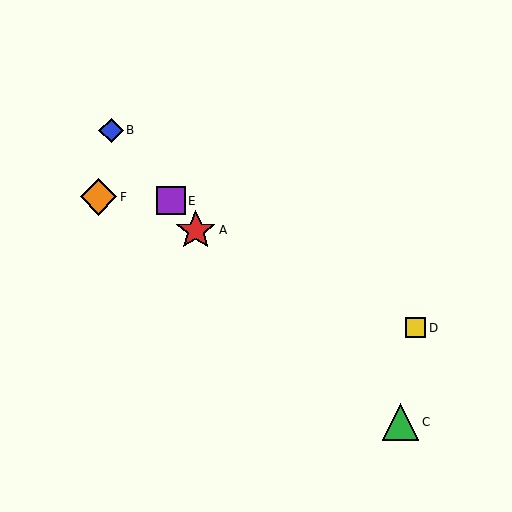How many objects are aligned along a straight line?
3 objects (A, B, E) are aligned along a straight line.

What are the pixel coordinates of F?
Object F is at (99, 197).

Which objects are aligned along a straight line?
Objects A, B, E are aligned along a straight line.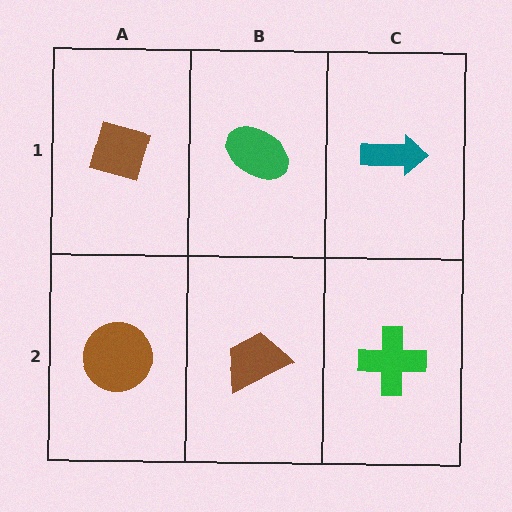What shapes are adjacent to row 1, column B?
A brown trapezoid (row 2, column B), a brown diamond (row 1, column A), a teal arrow (row 1, column C).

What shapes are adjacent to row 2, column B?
A green ellipse (row 1, column B), a brown circle (row 2, column A), a green cross (row 2, column C).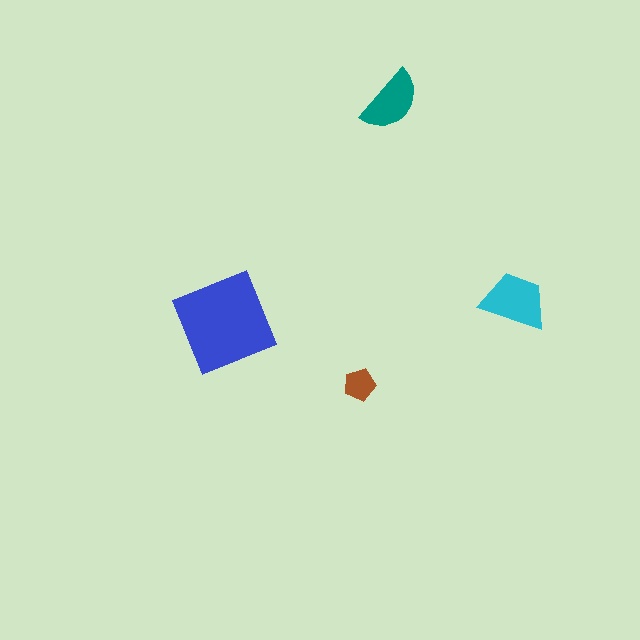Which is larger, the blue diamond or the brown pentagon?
The blue diamond.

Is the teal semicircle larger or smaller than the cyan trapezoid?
Smaller.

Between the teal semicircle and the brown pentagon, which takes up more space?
The teal semicircle.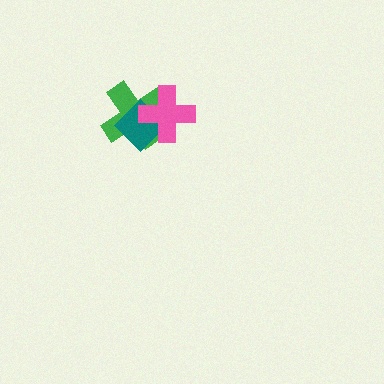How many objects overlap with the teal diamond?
2 objects overlap with the teal diamond.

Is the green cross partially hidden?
Yes, it is partially covered by another shape.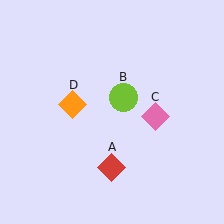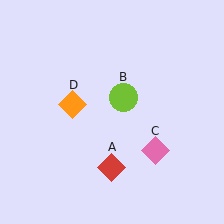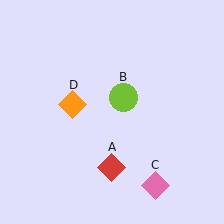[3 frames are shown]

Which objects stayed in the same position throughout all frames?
Red diamond (object A) and lime circle (object B) and orange diamond (object D) remained stationary.